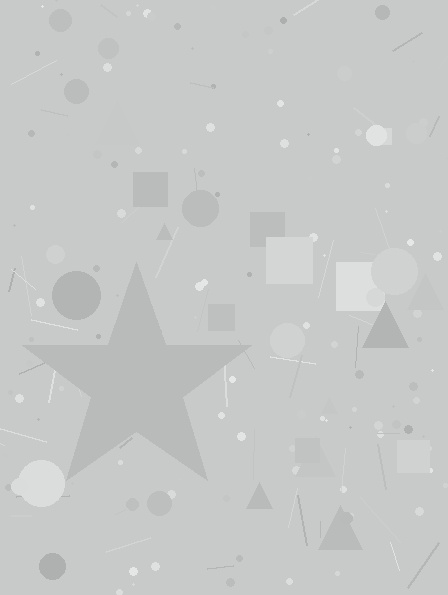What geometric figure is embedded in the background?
A star is embedded in the background.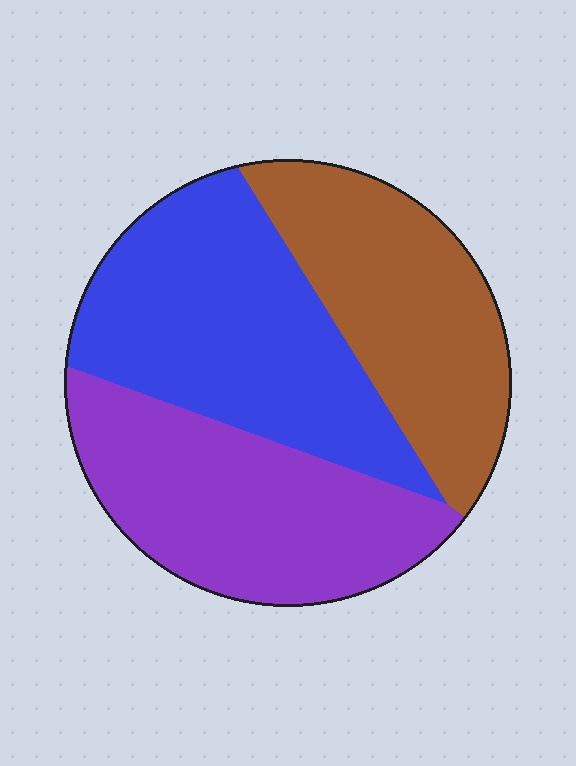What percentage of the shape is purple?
Purple covers roughly 35% of the shape.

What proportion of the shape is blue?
Blue covers 37% of the shape.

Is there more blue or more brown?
Blue.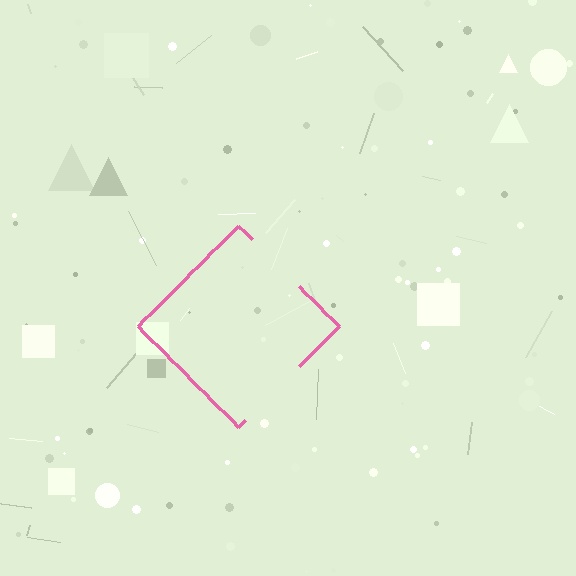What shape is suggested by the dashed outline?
The dashed outline suggests a diamond.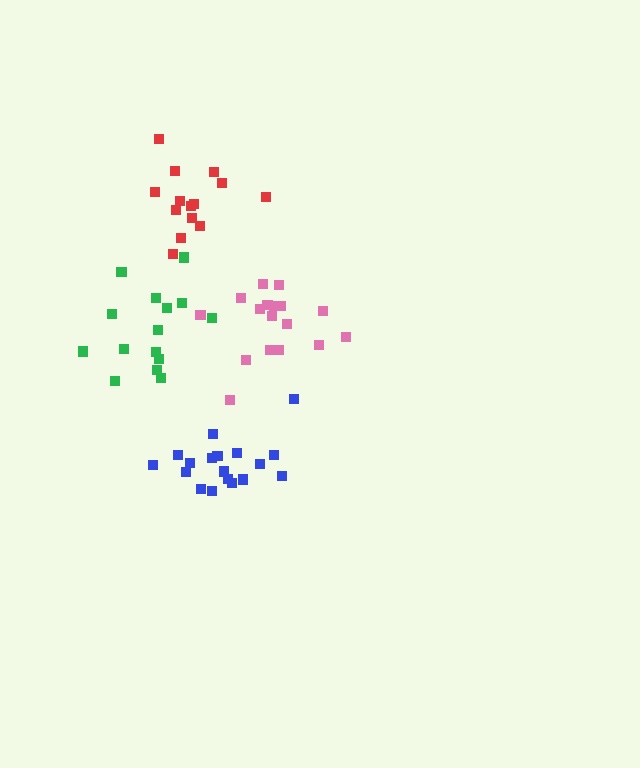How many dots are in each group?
Group 1: 18 dots, Group 2: 18 dots, Group 3: 15 dots, Group 4: 14 dots (65 total).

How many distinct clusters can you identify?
There are 4 distinct clusters.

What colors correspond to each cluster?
The clusters are colored: blue, pink, green, red.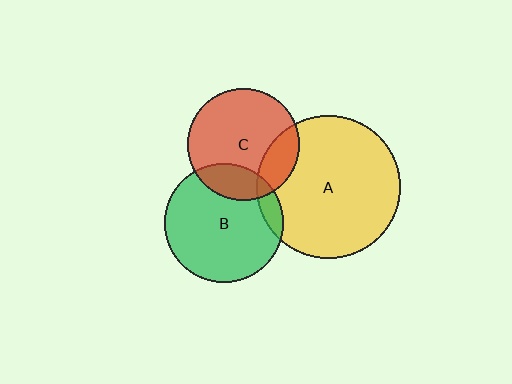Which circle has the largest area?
Circle A (yellow).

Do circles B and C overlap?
Yes.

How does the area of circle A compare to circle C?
Approximately 1.6 times.